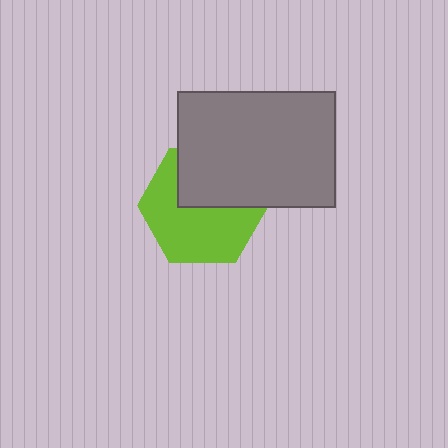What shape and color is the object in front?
The object in front is a gray rectangle.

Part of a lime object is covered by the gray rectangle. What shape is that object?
It is a hexagon.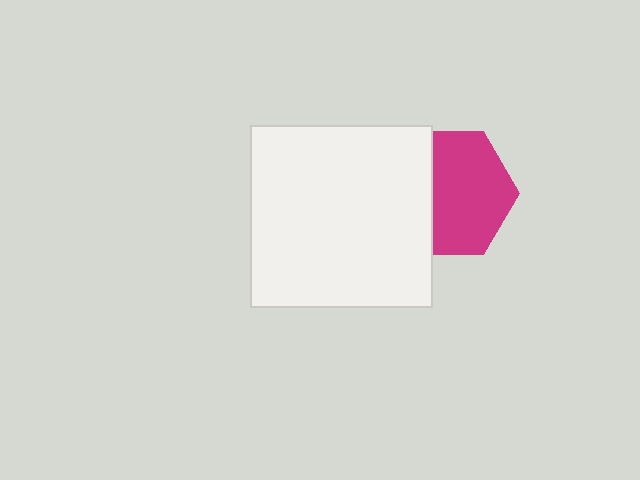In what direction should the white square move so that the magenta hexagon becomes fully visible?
The white square should move left. That is the shortest direction to clear the overlap and leave the magenta hexagon fully visible.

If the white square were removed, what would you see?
You would see the complete magenta hexagon.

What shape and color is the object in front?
The object in front is a white square.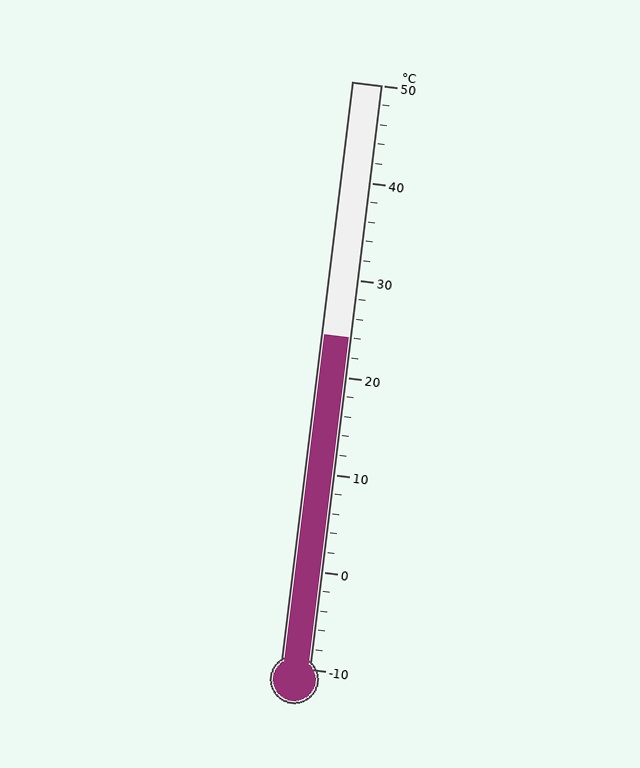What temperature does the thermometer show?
The thermometer shows approximately 24°C.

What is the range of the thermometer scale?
The thermometer scale ranges from -10°C to 50°C.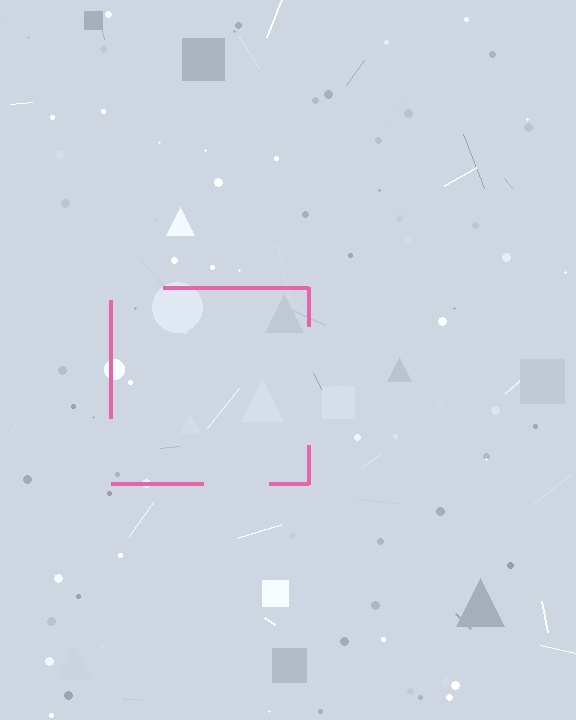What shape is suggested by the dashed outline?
The dashed outline suggests a square.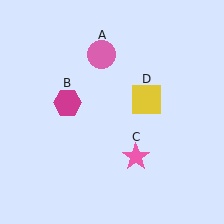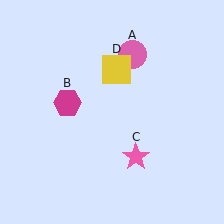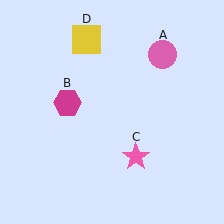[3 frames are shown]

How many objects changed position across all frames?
2 objects changed position: pink circle (object A), yellow square (object D).